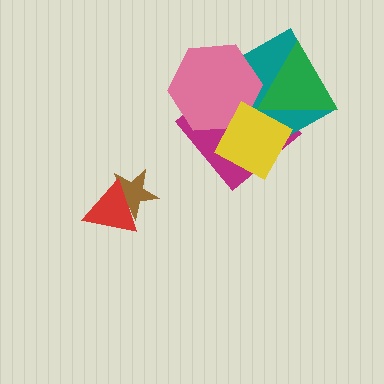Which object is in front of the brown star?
The red triangle is in front of the brown star.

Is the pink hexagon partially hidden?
Yes, it is partially covered by another shape.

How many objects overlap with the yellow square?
3 objects overlap with the yellow square.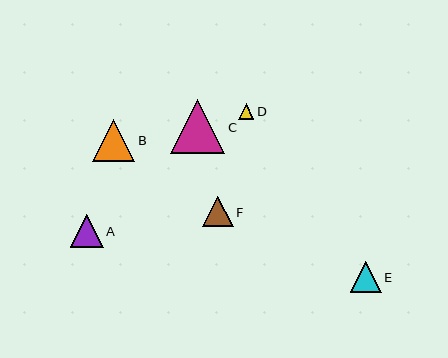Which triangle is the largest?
Triangle C is the largest with a size of approximately 54 pixels.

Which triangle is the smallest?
Triangle D is the smallest with a size of approximately 15 pixels.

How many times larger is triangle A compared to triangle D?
Triangle A is approximately 2.2 times the size of triangle D.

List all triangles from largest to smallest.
From largest to smallest: C, B, A, E, F, D.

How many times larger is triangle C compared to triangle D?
Triangle C is approximately 3.5 times the size of triangle D.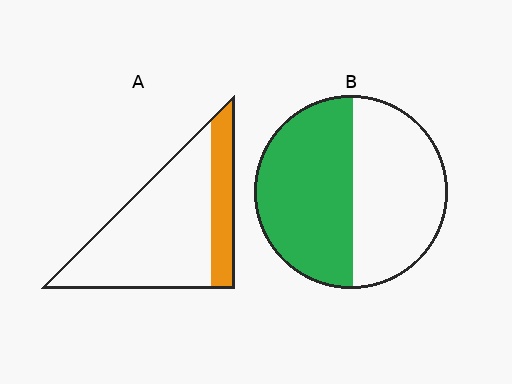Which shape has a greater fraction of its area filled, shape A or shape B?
Shape B.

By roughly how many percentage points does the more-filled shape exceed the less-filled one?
By roughly 30 percentage points (B over A).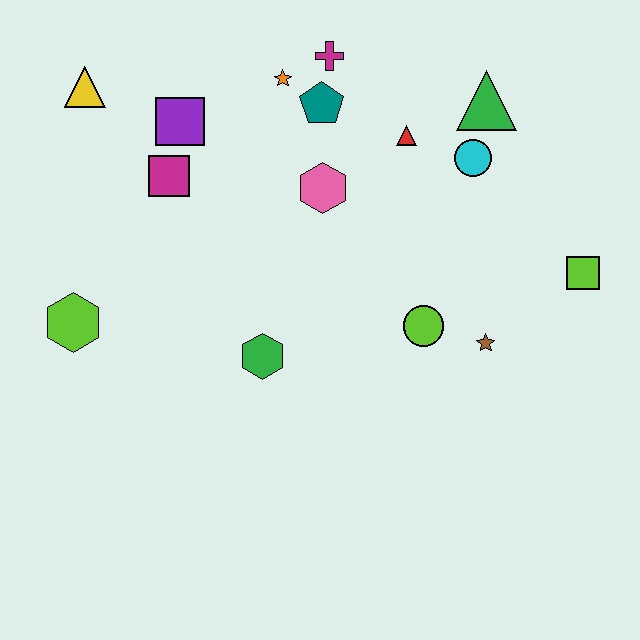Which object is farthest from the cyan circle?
The lime hexagon is farthest from the cyan circle.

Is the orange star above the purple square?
Yes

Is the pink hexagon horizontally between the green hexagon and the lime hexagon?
No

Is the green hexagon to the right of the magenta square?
Yes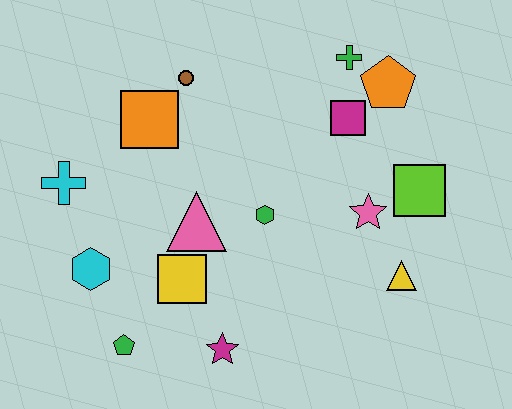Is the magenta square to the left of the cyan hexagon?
No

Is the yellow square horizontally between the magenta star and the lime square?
No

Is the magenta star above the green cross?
No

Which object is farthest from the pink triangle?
The orange pentagon is farthest from the pink triangle.